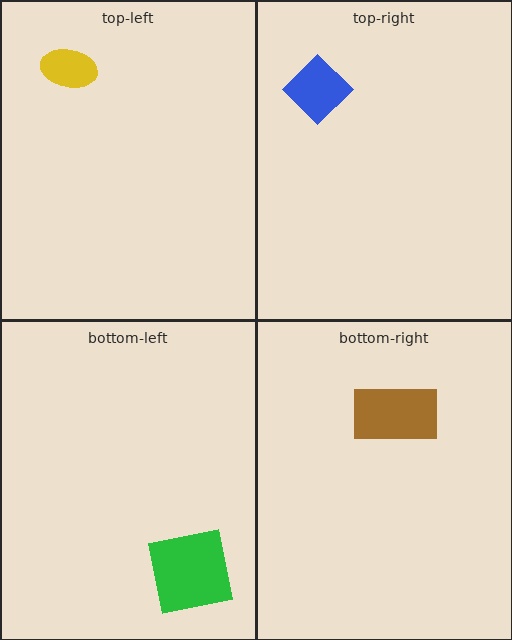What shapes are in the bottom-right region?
The brown rectangle.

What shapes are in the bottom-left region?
The green square.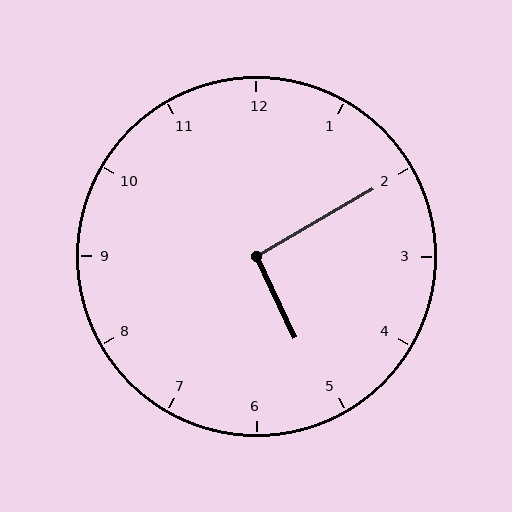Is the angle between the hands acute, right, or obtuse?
It is right.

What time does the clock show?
5:10.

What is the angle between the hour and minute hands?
Approximately 95 degrees.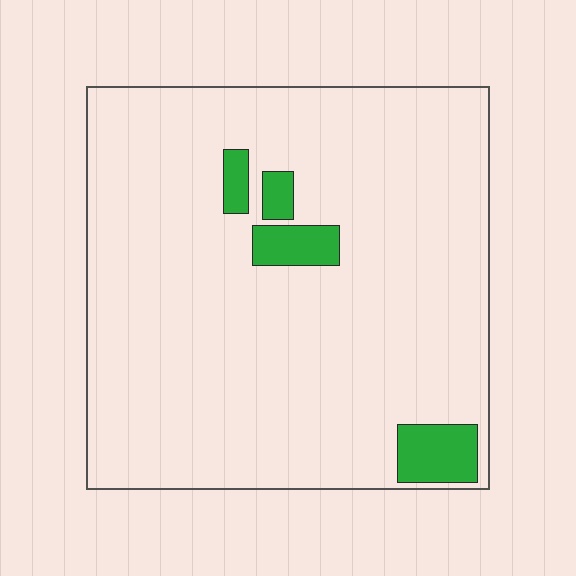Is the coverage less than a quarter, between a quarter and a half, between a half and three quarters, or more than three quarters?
Less than a quarter.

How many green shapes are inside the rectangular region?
4.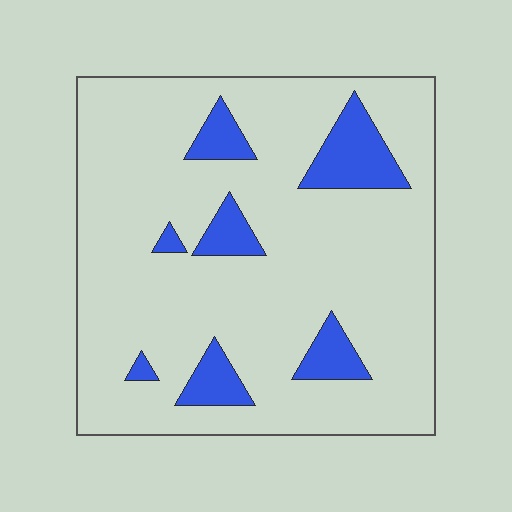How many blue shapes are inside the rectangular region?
7.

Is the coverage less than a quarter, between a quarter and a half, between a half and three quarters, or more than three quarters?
Less than a quarter.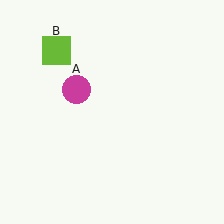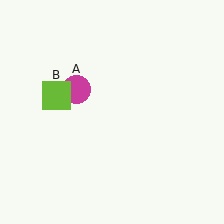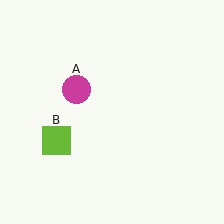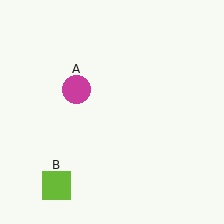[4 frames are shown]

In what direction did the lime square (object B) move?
The lime square (object B) moved down.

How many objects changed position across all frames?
1 object changed position: lime square (object B).